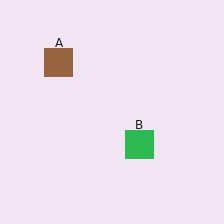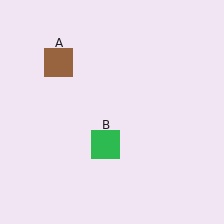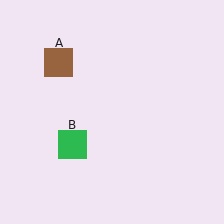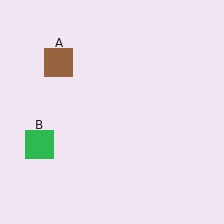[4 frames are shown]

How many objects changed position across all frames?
1 object changed position: green square (object B).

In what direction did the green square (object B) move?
The green square (object B) moved left.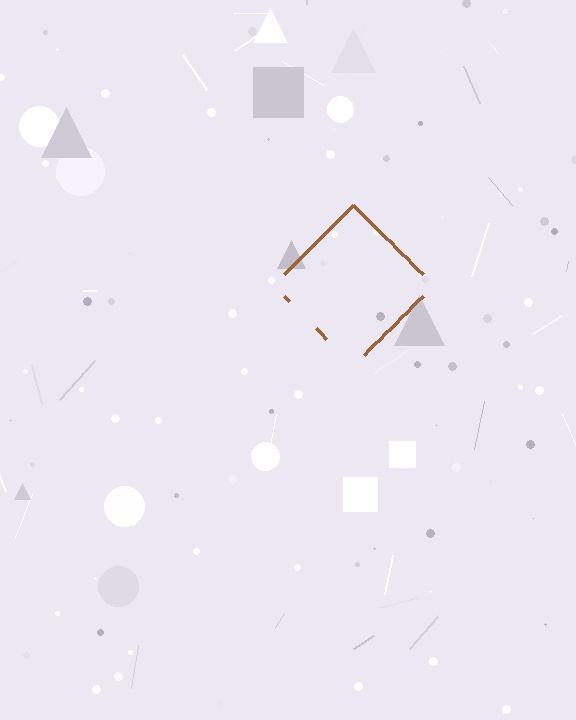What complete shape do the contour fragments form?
The contour fragments form a diamond.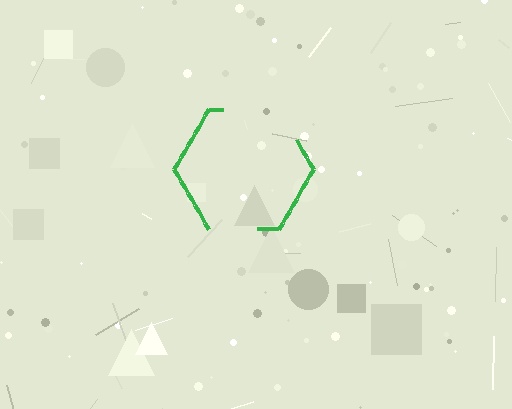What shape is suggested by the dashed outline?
The dashed outline suggests a hexagon.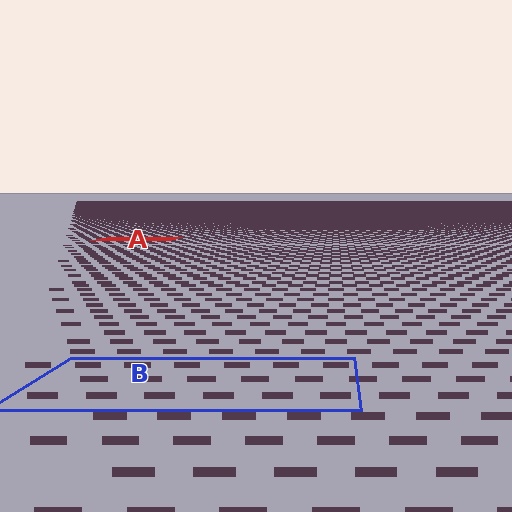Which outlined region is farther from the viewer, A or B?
Region A is farther from the viewer — the texture elements inside it appear smaller and more densely packed.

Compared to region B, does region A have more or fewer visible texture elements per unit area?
Region A has more texture elements per unit area — they are packed more densely because it is farther away.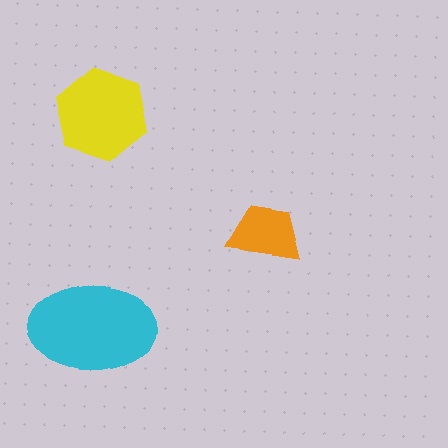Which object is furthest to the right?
The orange trapezoid is rightmost.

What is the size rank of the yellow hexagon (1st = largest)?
2nd.